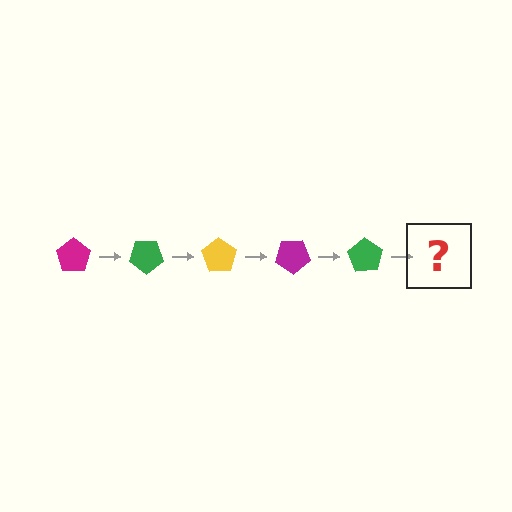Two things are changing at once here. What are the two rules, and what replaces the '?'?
The two rules are that it rotates 35 degrees each step and the color cycles through magenta, green, and yellow. The '?' should be a yellow pentagon, rotated 175 degrees from the start.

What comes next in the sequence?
The next element should be a yellow pentagon, rotated 175 degrees from the start.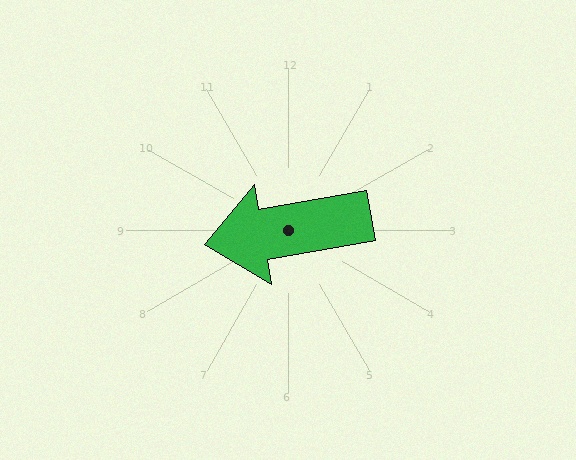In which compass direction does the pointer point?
West.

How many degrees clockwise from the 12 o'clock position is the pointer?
Approximately 260 degrees.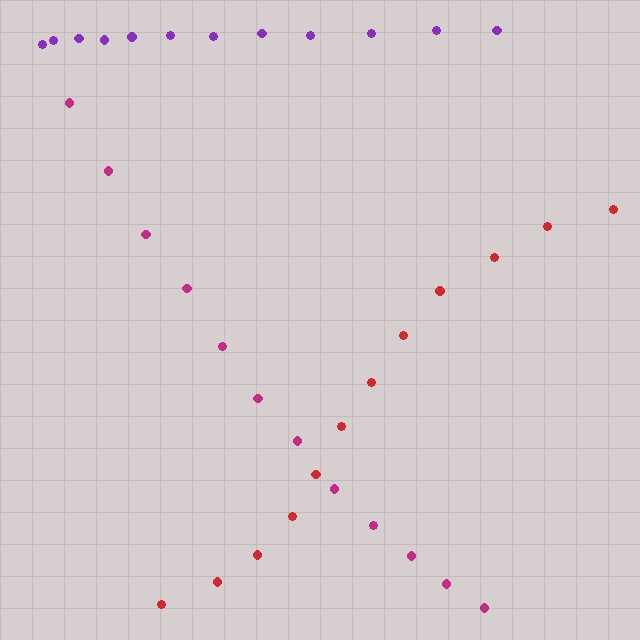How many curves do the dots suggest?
There are 3 distinct paths.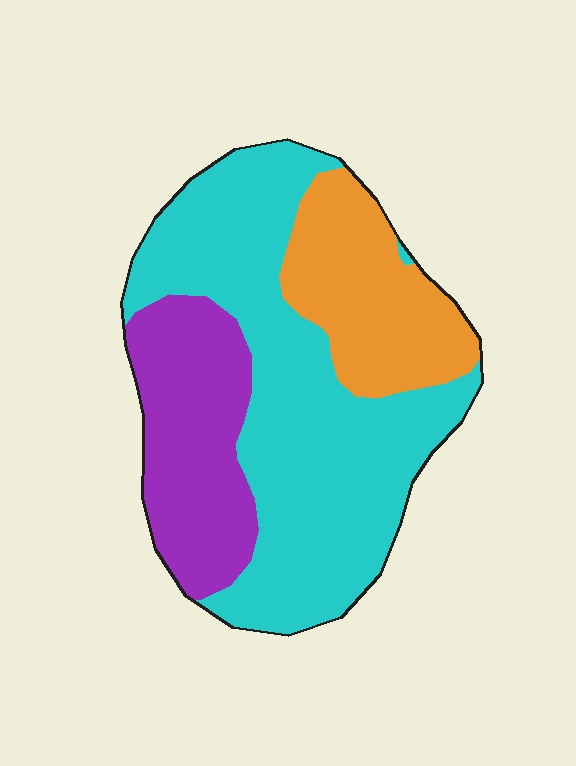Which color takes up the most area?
Cyan, at roughly 55%.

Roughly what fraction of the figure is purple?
Purple takes up between a sixth and a third of the figure.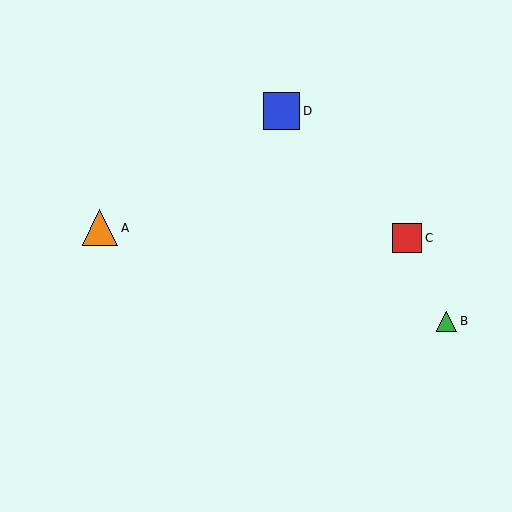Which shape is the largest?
The blue square (labeled D) is the largest.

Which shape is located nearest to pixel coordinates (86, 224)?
The orange triangle (labeled A) at (100, 228) is nearest to that location.